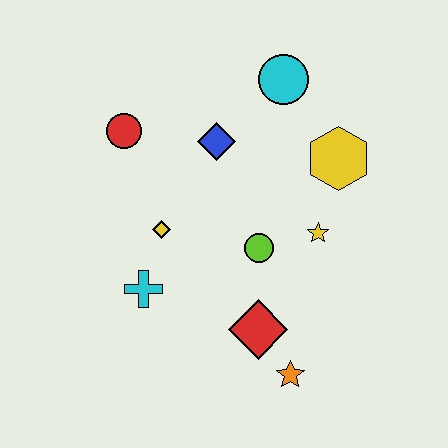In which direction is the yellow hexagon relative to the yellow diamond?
The yellow hexagon is to the right of the yellow diamond.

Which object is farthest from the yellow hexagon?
The cyan cross is farthest from the yellow hexagon.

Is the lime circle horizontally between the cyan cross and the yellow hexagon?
Yes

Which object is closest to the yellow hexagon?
The yellow star is closest to the yellow hexagon.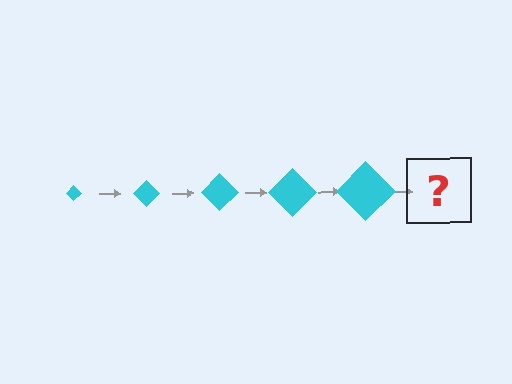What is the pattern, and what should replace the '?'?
The pattern is that the diamond gets progressively larger each step. The '?' should be a cyan diamond, larger than the previous one.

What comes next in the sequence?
The next element should be a cyan diamond, larger than the previous one.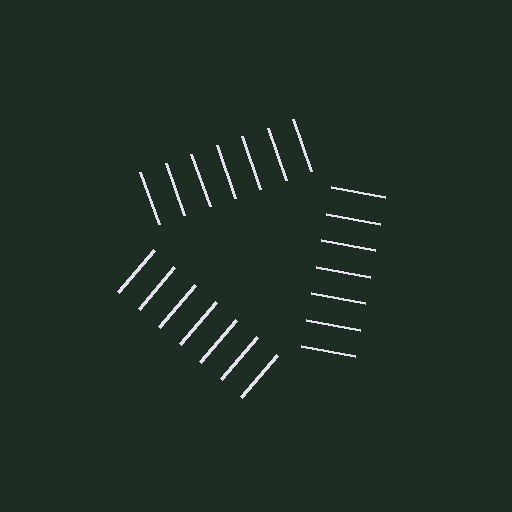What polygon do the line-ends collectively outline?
An illusory triangle — the line segments terminate on its edges but no continuous stroke is drawn.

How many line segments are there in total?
21 — 7 along each of the 3 edges.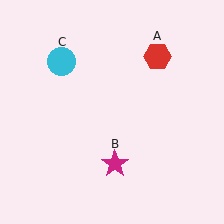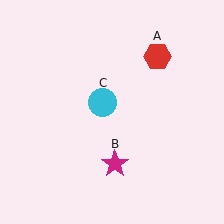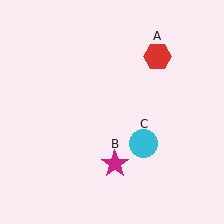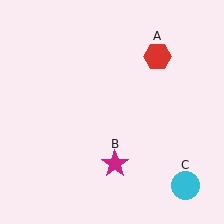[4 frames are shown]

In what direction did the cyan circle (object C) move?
The cyan circle (object C) moved down and to the right.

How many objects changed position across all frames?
1 object changed position: cyan circle (object C).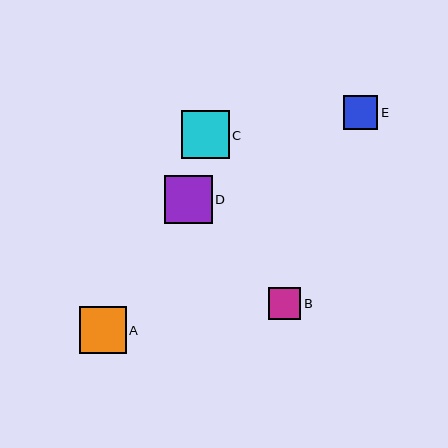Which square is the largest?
Square C is the largest with a size of approximately 48 pixels.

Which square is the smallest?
Square B is the smallest with a size of approximately 32 pixels.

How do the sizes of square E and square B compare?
Square E and square B are approximately the same size.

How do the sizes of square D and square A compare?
Square D and square A are approximately the same size.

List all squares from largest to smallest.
From largest to smallest: C, D, A, E, B.